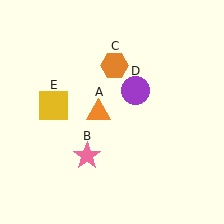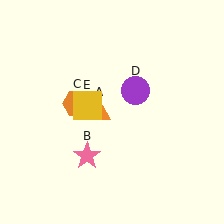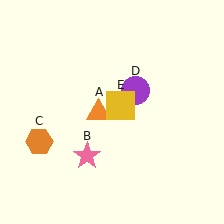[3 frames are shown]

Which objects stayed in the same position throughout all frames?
Orange triangle (object A) and pink star (object B) and purple circle (object D) remained stationary.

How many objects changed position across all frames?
2 objects changed position: orange hexagon (object C), yellow square (object E).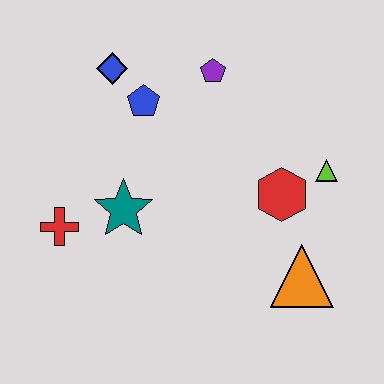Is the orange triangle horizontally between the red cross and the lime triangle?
Yes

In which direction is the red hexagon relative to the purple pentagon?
The red hexagon is below the purple pentagon.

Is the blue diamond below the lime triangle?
No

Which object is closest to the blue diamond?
The blue pentagon is closest to the blue diamond.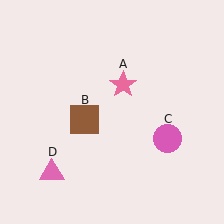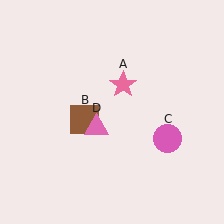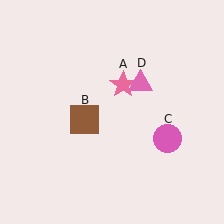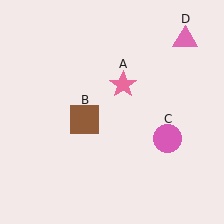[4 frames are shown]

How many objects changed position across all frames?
1 object changed position: pink triangle (object D).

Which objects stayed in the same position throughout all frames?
Pink star (object A) and brown square (object B) and pink circle (object C) remained stationary.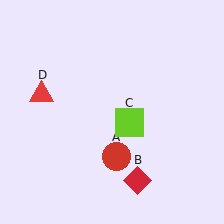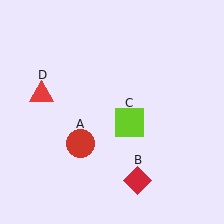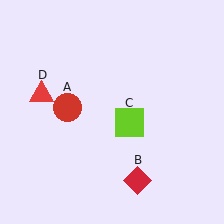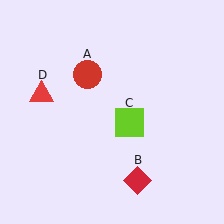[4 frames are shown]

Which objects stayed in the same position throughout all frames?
Red diamond (object B) and lime square (object C) and red triangle (object D) remained stationary.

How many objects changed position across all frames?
1 object changed position: red circle (object A).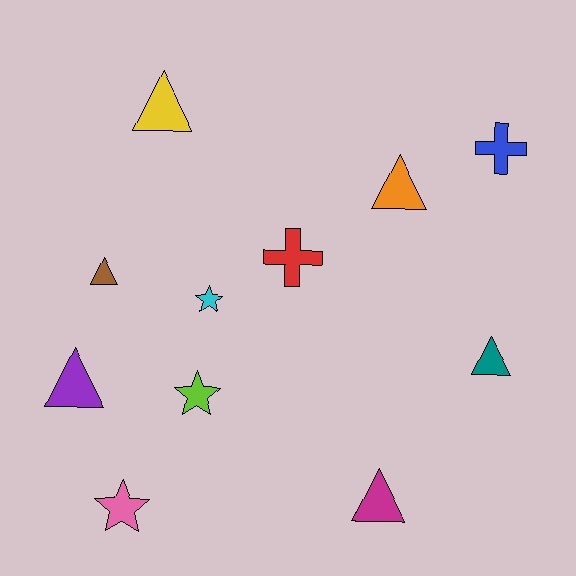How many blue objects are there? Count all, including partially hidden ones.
There is 1 blue object.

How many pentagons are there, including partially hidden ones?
There are no pentagons.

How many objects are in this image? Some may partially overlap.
There are 11 objects.